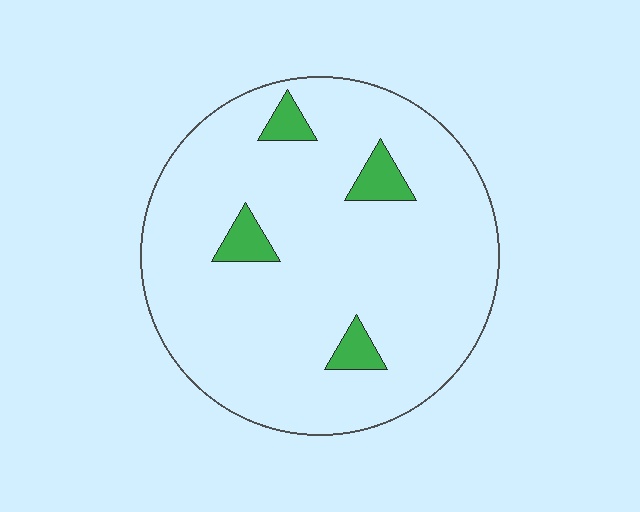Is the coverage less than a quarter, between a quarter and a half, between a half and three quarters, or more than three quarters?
Less than a quarter.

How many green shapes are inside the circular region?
4.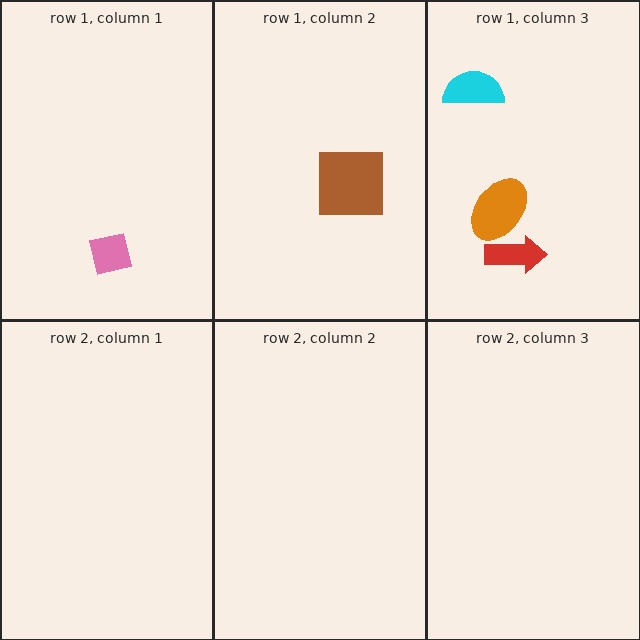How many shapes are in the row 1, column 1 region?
1.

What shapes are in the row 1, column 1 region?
The pink square.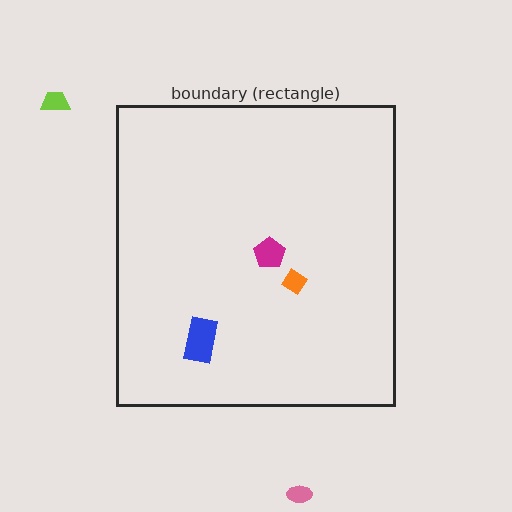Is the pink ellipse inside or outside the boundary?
Outside.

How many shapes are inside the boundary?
3 inside, 2 outside.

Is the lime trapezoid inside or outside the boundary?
Outside.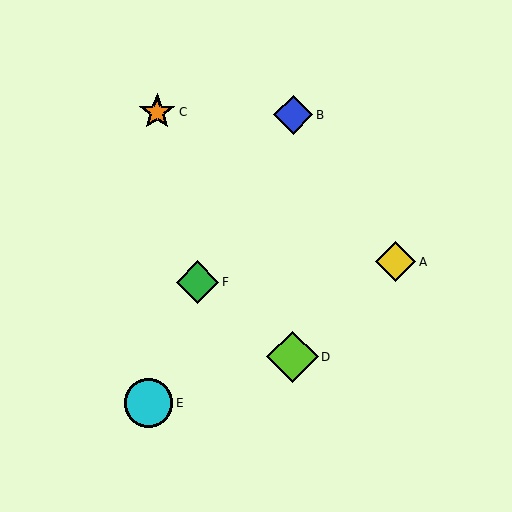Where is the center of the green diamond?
The center of the green diamond is at (197, 282).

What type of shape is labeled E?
Shape E is a cyan circle.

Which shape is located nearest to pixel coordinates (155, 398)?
The cyan circle (labeled E) at (148, 403) is nearest to that location.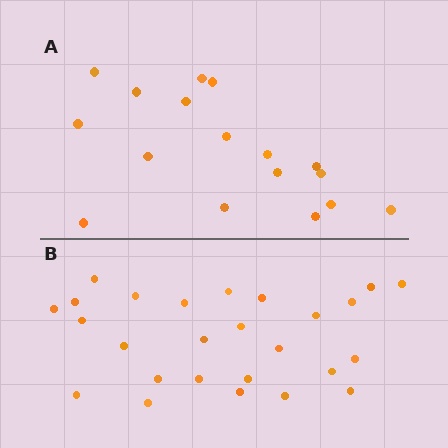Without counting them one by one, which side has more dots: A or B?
Region B (the bottom region) has more dots.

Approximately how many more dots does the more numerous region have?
Region B has roughly 8 or so more dots than region A.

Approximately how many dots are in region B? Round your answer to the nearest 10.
About 30 dots. (The exact count is 26, which rounds to 30.)